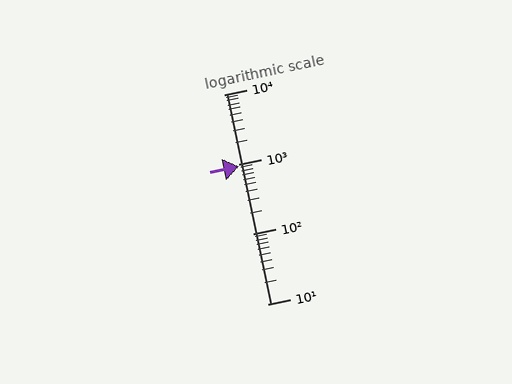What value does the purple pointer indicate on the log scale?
The pointer indicates approximately 920.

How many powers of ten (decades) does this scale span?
The scale spans 3 decades, from 10 to 10000.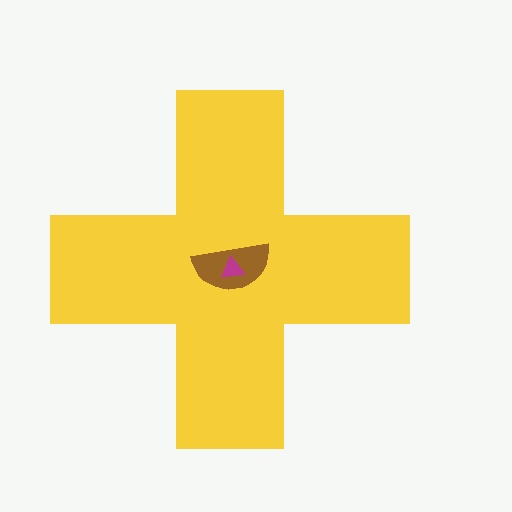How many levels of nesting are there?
3.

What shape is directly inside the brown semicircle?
The magenta triangle.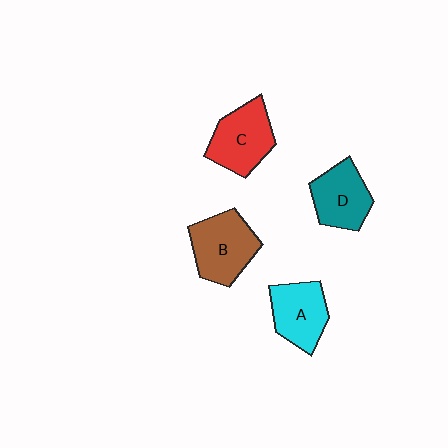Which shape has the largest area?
Shape B (brown).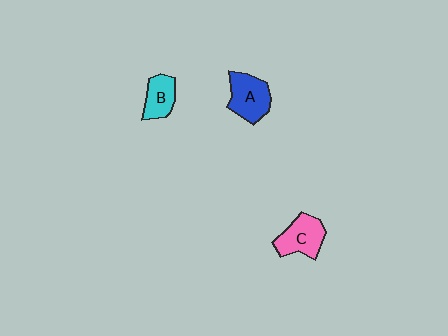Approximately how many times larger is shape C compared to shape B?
Approximately 1.4 times.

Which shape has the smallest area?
Shape B (cyan).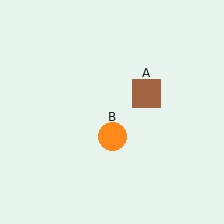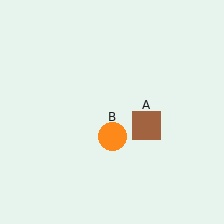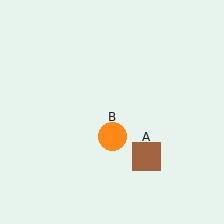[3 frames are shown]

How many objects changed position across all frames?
1 object changed position: brown square (object A).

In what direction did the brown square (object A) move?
The brown square (object A) moved down.